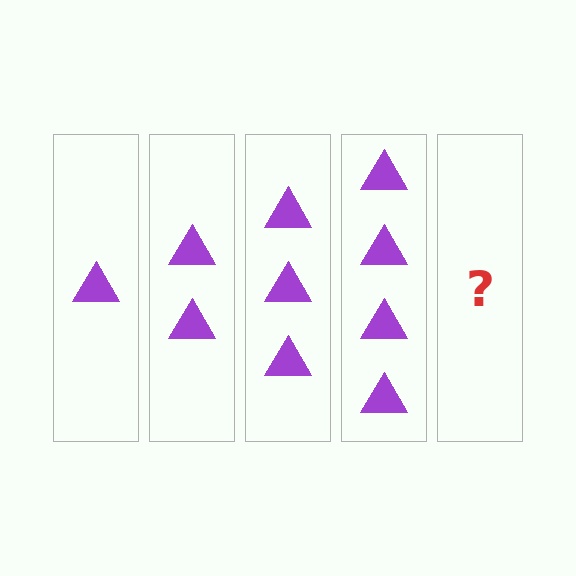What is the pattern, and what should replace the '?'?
The pattern is that each step adds one more triangle. The '?' should be 5 triangles.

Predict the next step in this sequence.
The next step is 5 triangles.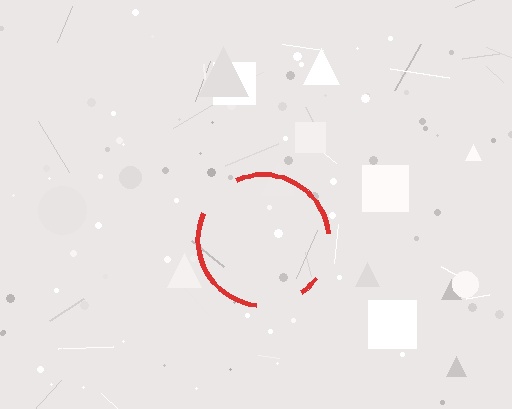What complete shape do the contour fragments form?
The contour fragments form a circle.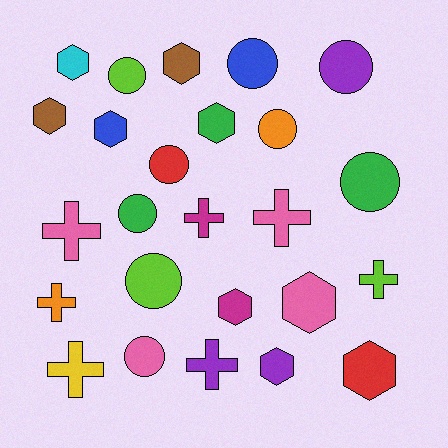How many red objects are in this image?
There are 2 red objects.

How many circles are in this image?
There are 9 circles.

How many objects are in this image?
There are 25 objects.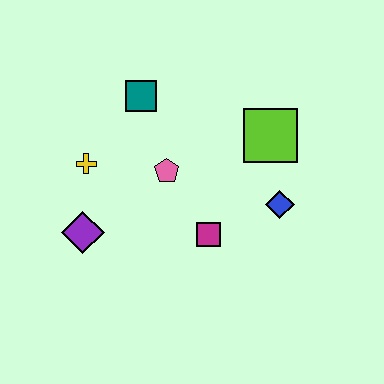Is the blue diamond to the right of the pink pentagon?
Yes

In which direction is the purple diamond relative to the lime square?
The purple diamond is to the left of the lime square.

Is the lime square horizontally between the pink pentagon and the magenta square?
No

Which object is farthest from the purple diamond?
The lime square is farthest from the purple diamond.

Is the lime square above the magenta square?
Yes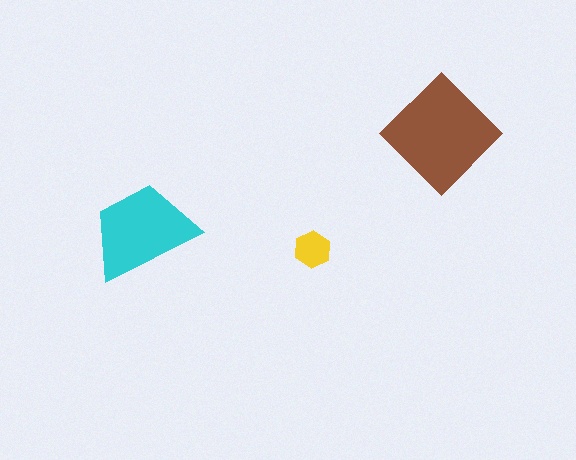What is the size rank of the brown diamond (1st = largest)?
1st.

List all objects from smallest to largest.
The yellow hexagon, the cyan trapezoid, the brown diamond.